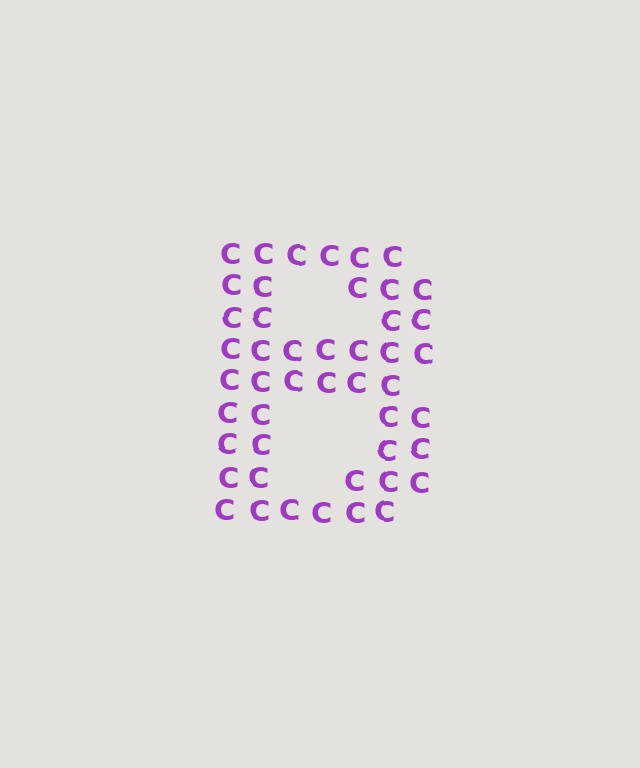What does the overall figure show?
The overall figure shows the letter B.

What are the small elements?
The small elements are letter C's.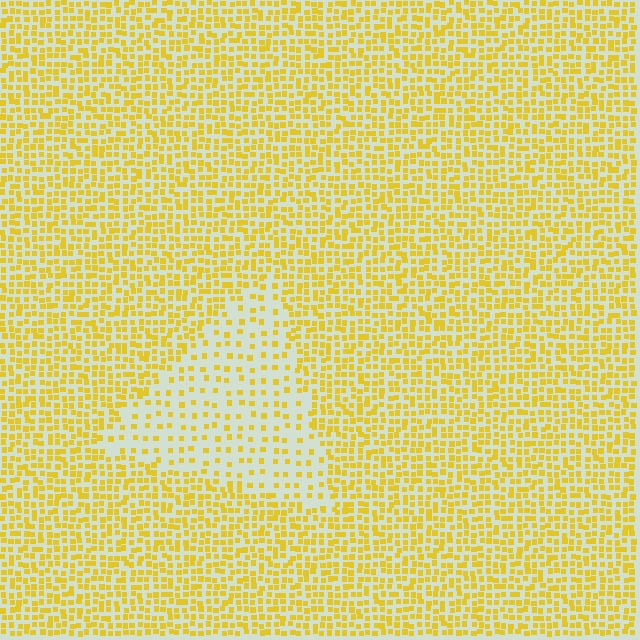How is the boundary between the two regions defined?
The boundary is defined by a change in element density (approximately 2.4x ratio). All elements are the same color, size, and shape.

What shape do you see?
I see a triangle.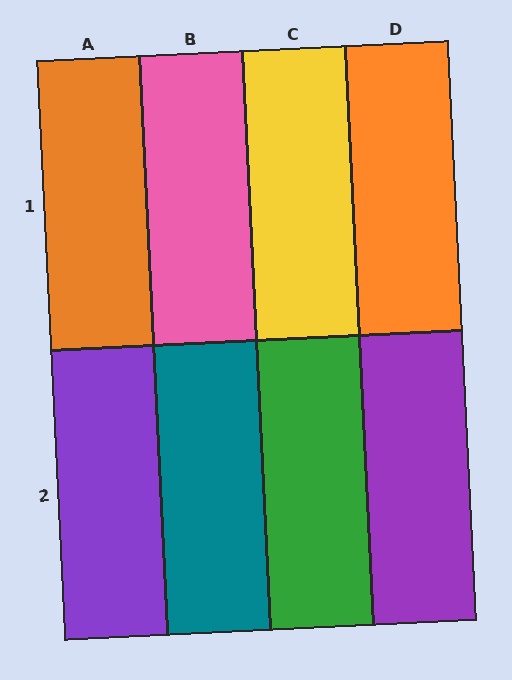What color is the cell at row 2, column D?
Purple.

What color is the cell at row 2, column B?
Teal.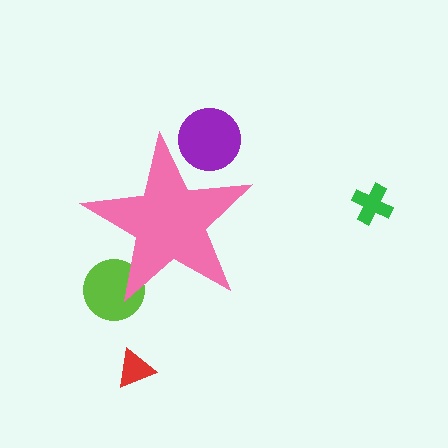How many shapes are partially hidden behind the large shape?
2 shapes are partially hidden.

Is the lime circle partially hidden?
Yes, the lime circle is partially hidden behind the pink star.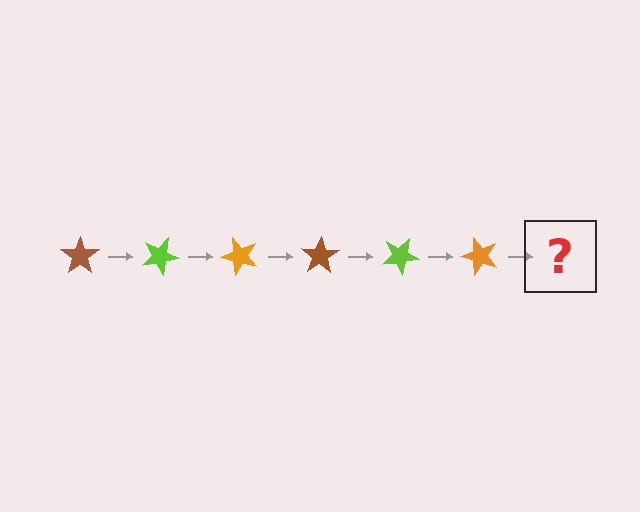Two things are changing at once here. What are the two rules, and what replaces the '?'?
The two rules are that it rotates 25 degrees each step and the color cycles through brown, lime, and orange. The '?' should be a brown star, rotated 150 degrees from the start.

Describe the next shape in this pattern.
It should be a brown star, rotated 150 degrees from the start.